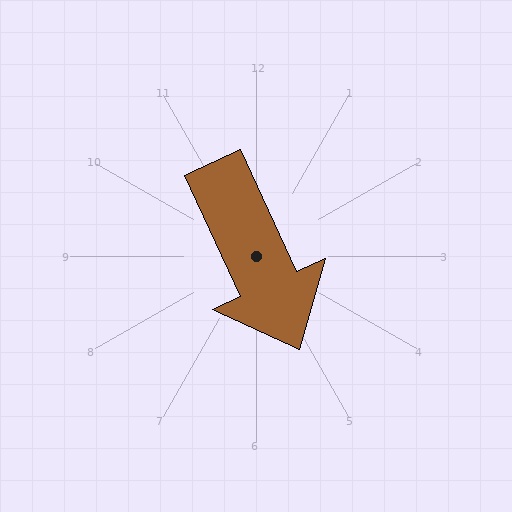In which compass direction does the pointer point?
Southeast.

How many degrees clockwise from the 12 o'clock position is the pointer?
Approximately 155 degrees.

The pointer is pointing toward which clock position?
Roughly 5 o'clock.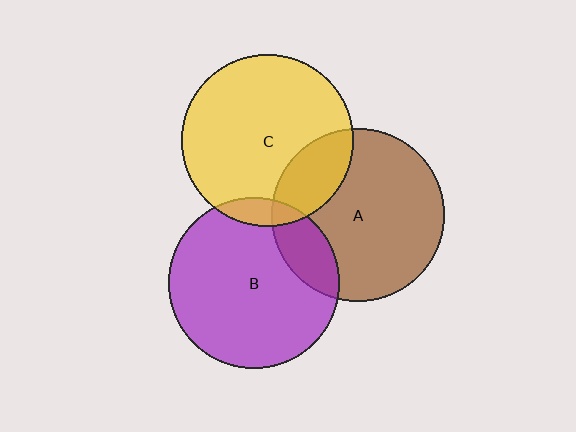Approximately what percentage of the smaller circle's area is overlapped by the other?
Approximately 15%.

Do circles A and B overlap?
Yes.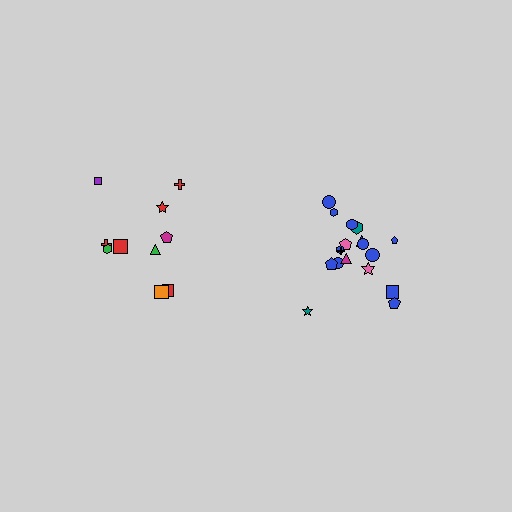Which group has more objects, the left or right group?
The right group.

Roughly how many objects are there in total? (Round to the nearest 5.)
Roughly 30 objects in total.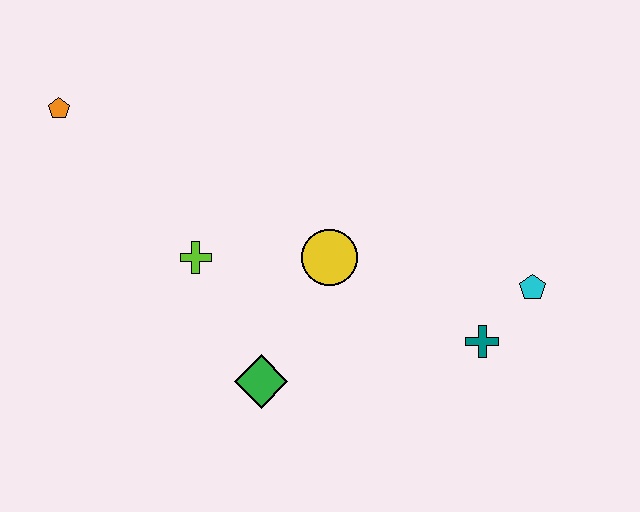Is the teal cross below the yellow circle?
Yes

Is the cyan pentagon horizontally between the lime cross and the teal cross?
No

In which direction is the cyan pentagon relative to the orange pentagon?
The cyan pentagon is to the right of the orange pentagon.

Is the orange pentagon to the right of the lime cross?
No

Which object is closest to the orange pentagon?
The lime cross is closest to the orange pentagon.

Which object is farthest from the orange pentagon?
The cyan pentagon is farthest from the orange pentagon.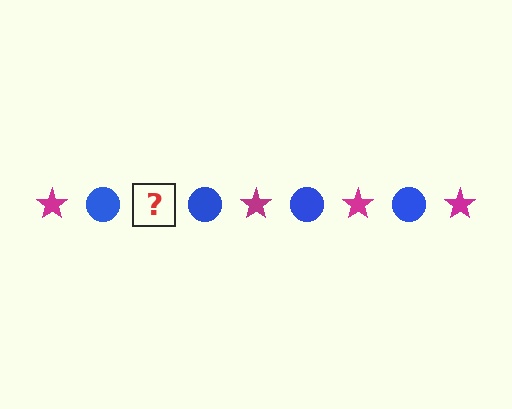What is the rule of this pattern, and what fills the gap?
The rule is that the pattern alternates between magenta star and blue circle. The gap should be filled with a magenta star.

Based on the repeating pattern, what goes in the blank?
The blank should be a magenta star.